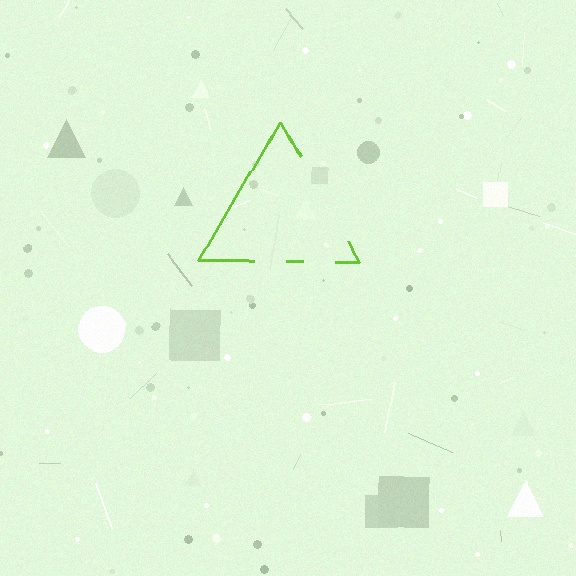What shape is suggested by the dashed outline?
The dashed outline suggests a triangle.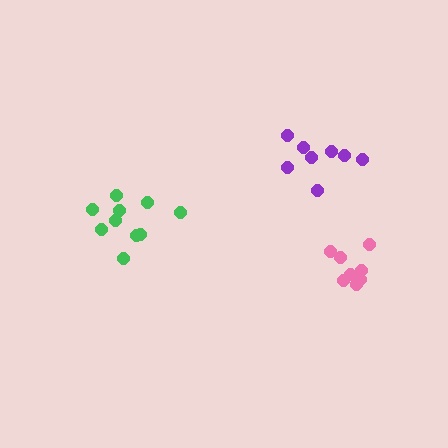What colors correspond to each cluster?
The clusters are colored: pink, purple, green.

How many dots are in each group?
Group 1: 8 dots, Group 2: 8 dots, Group 3: 10 dots (26 total).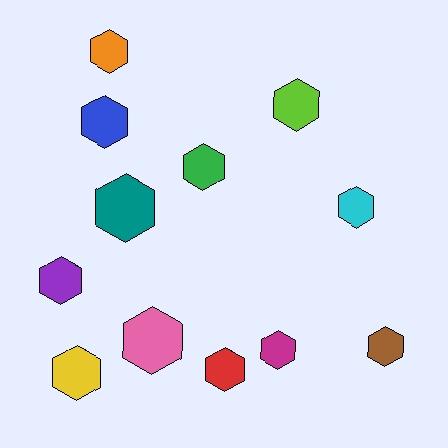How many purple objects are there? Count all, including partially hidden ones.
There is 1 purple object.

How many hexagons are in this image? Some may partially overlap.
There are 12 hexagons.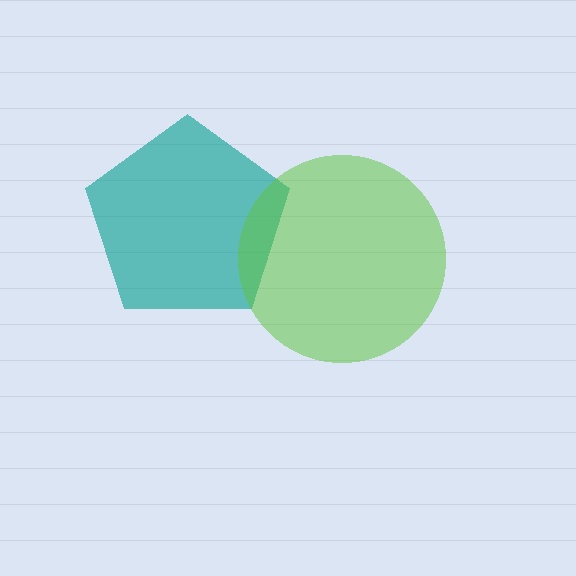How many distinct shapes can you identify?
There are 2 distinct shapes: a teal pentagon, a lime circle.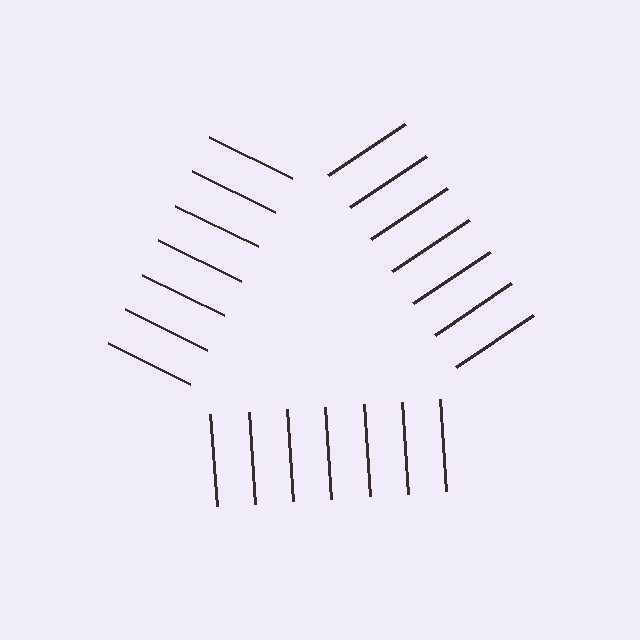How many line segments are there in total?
21 — 7 along each of the 3 edges.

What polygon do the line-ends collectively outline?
An illusory triangle — the line segments terminate on its edges but no continuous stroke is drawn.